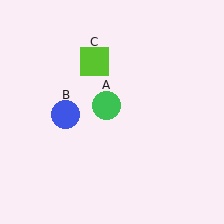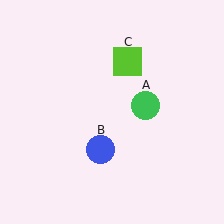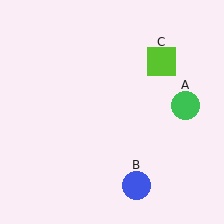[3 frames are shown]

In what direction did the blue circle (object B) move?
The blue circle (object B) moved down and to the right.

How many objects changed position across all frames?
3 objects changed position: green circle (object A), blue circle (object B), lime square (object C).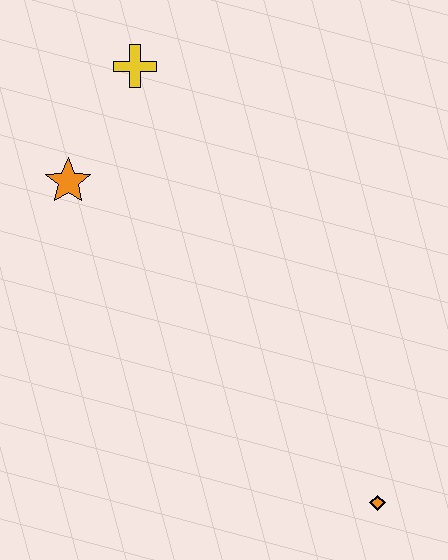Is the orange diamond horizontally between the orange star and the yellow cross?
No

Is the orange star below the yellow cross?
Yes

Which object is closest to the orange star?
The yellow cross is closest to the orange star.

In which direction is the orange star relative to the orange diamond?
The orange star is above the orange diamond.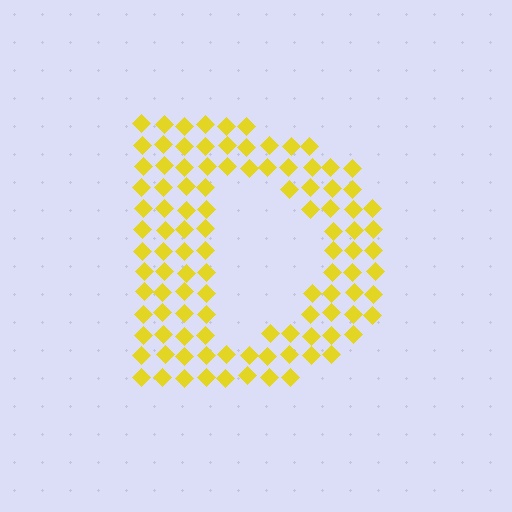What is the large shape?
The large shape is the letter D.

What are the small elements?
The small elements are diamonds.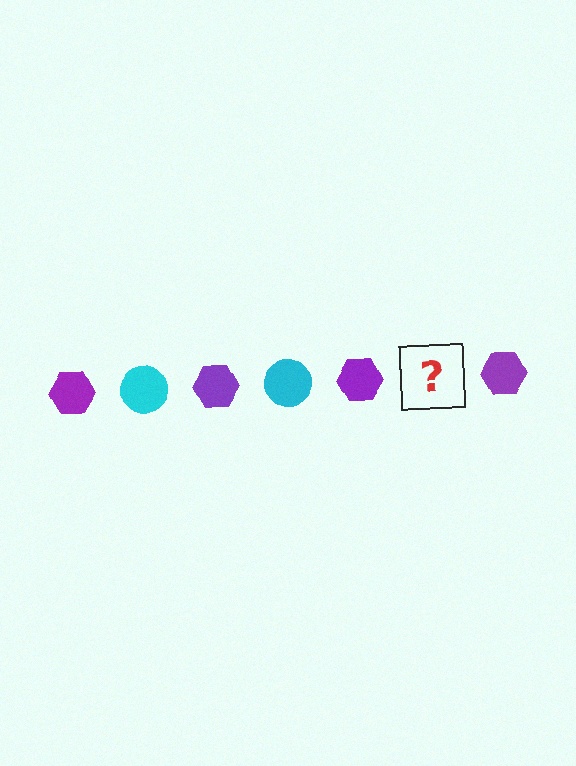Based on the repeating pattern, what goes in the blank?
The blank should be a cyan circle.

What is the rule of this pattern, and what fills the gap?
The rule is that the pattern alternates between purple hexagon and cyan circle. The gap should be filled with a cyan circle.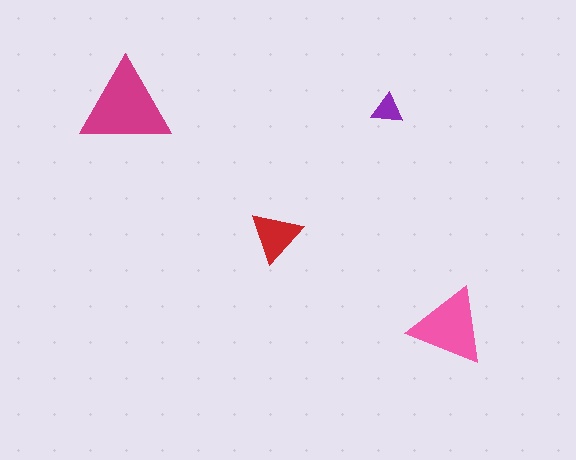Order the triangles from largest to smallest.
the magenta one, the pink one, the red one, the purple one.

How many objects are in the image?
There are 4 objects in the image.